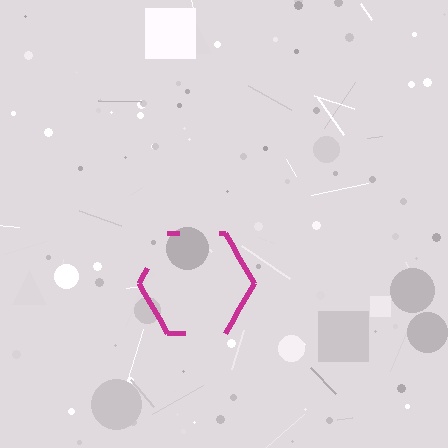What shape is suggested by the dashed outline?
The dashed outline suggests a hexagon.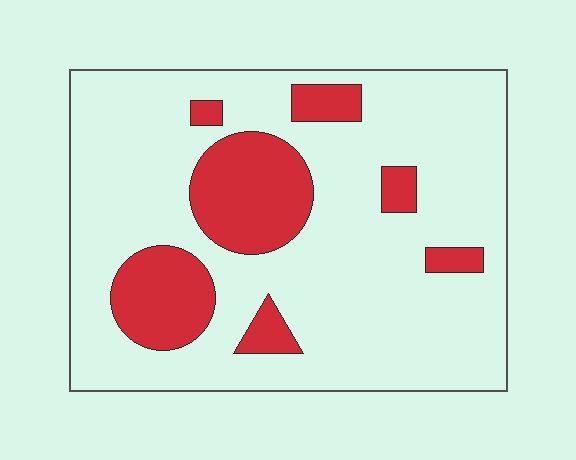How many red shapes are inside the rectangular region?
7.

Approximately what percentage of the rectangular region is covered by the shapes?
Approximately 20%.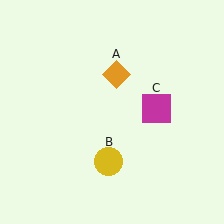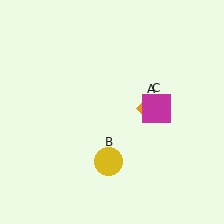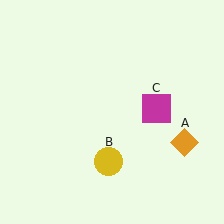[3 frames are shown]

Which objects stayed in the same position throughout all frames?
Yellow circle (object B) and magenta square (object C) remained stationary.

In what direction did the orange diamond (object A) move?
The orange diamond (object A) moved down and to the right.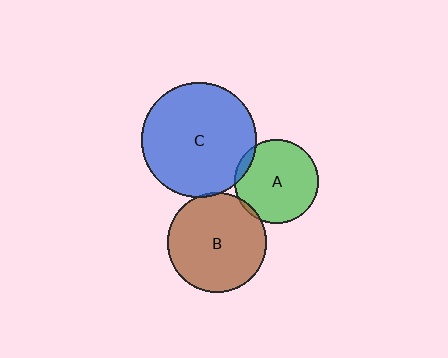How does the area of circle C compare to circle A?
Approximately 1.9 times.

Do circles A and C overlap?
Yes.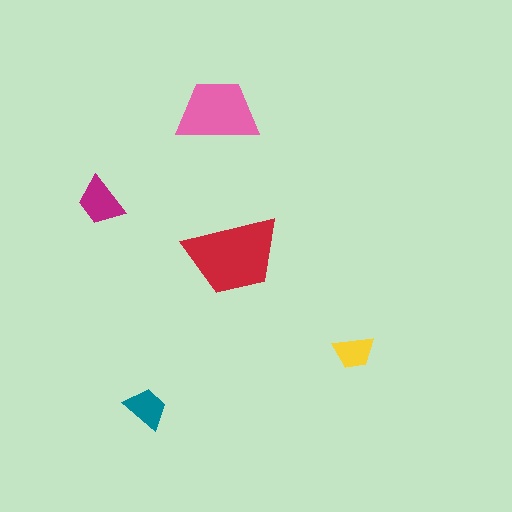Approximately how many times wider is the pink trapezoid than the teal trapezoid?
About 2 times wider.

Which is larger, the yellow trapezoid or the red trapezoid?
The red one.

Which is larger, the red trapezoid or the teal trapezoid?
The red one.